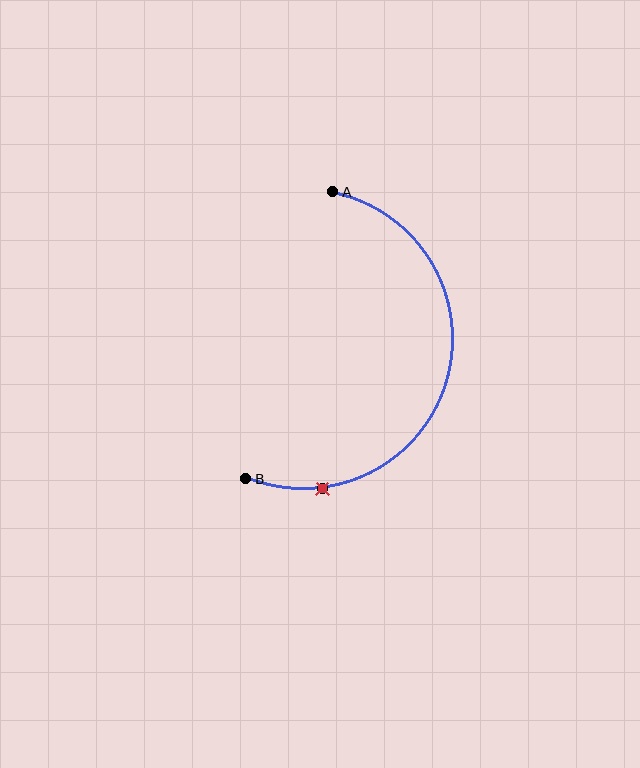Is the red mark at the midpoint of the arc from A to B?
No. The red mark lies on the arc but is closer to endpoint B. The arc midpoint would be at the point on the curve equidistant along the arc from both A and B.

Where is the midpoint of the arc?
The arc midpoint is the point on the curve farthest from the straight line joining A and B. It sits to the right of that line.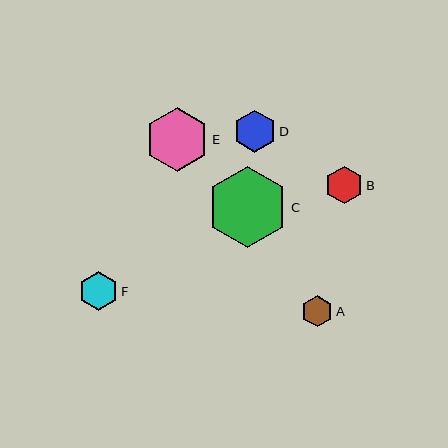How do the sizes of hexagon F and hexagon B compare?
Hexagon F and hexagon B are approximately the same size.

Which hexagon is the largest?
Hexagon C is the largest with a size of approximately 80 pixels.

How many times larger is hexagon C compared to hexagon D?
Hexagon C is approximately 1.9 times the size of hexagon D.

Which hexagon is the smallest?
Hexagon A is the smallest with a size of approximately 31 pixels.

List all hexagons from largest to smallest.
From largest to smallest: C, E, D, F, B, A.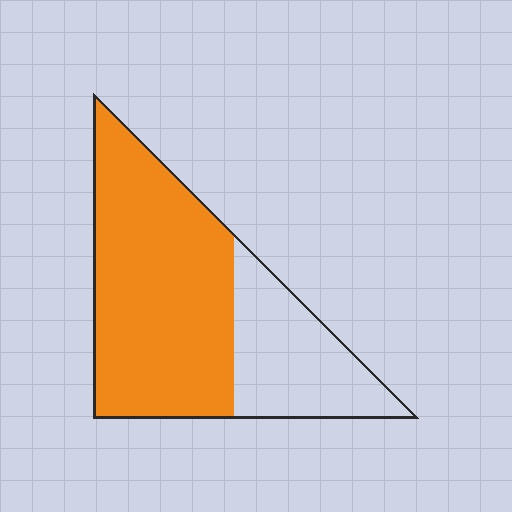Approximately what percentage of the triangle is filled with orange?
Approximately 70%.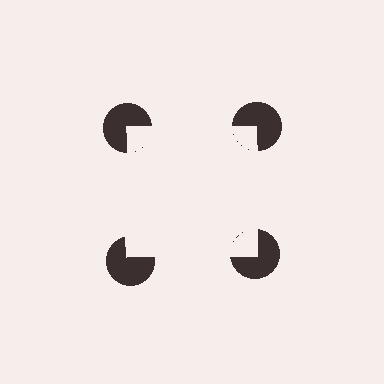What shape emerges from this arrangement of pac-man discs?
An illusory square — its edges are inferred from the aligned wedge cuts in the pac-man discs, not physically drawn.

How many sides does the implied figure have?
4 sides.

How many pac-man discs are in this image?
There are 4 — one at each vertex of the illusory square.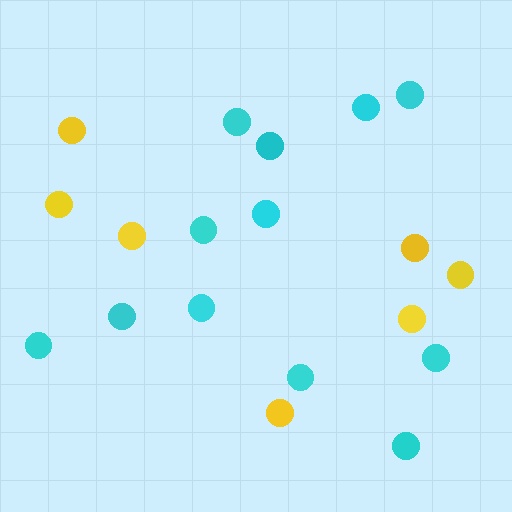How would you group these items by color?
There are 2 groups: one group of yellow circles (7) and one group of cyan circles (12).